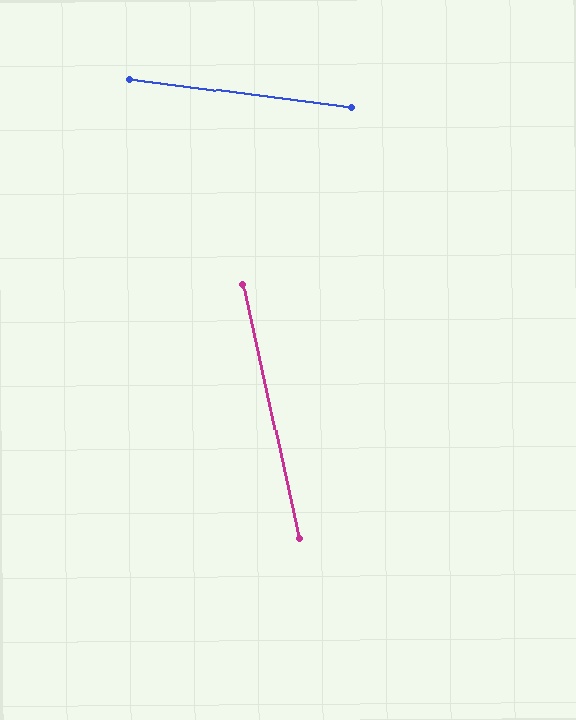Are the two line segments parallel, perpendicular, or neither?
Neither parallel nor perpendicular — they differ by about 70°.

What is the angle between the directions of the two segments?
Approximately 70 degrees.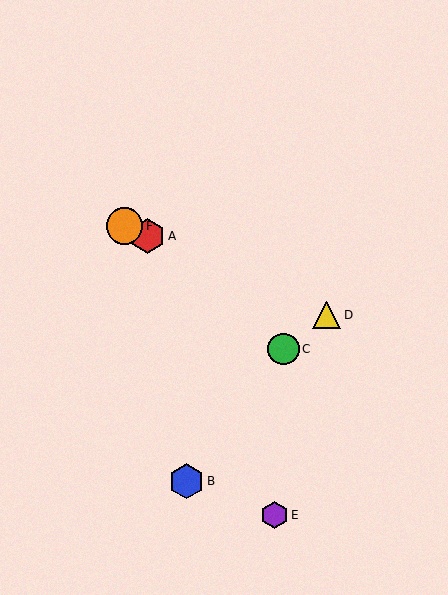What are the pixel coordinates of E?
Object E is at (275, 515).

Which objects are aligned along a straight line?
Objects A, D, F are aligned along a straight line.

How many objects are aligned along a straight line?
3 objects (A, D, F) are aligned along a straight line.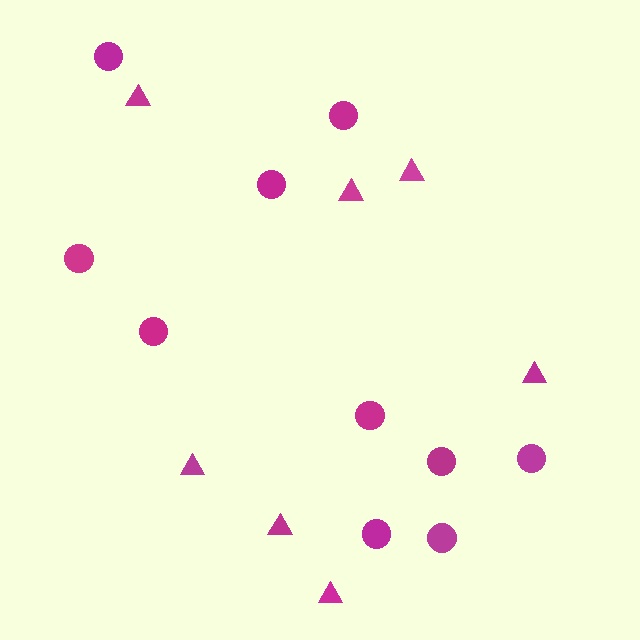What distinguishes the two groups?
There are 2 groups: one group of triangles (7) and one group of circles (10).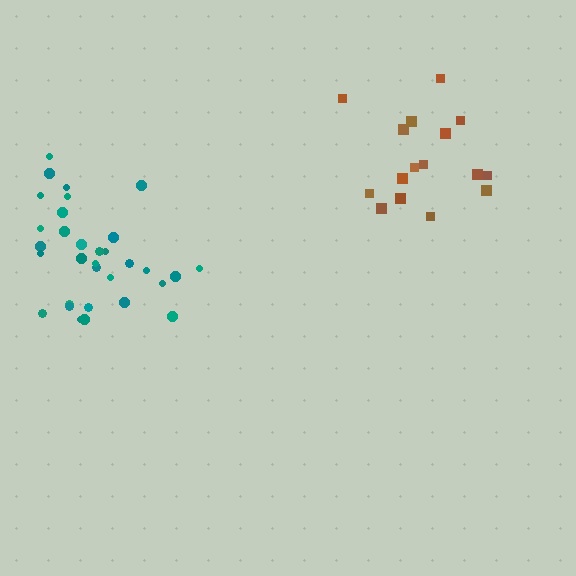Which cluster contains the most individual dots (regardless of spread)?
Teal (32).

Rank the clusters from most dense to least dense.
teal, brown.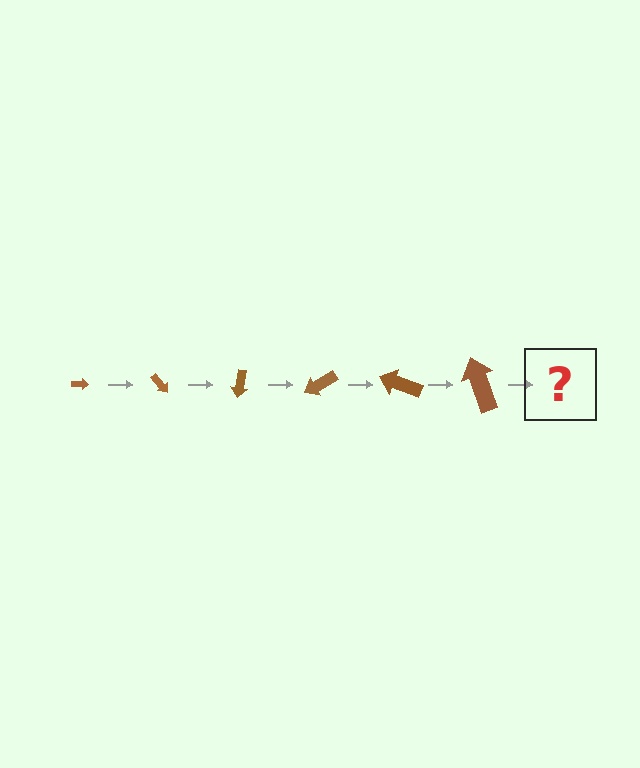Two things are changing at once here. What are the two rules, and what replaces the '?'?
The two rules are that the arrow grows larger each step and it rotates 50 degrees each step. The '?' should be an arrow, larger than the previous one and rotated 300 degrees from the start.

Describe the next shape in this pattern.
It should be an arrow, larger than the previous one and rotated 300 degrees from the start.